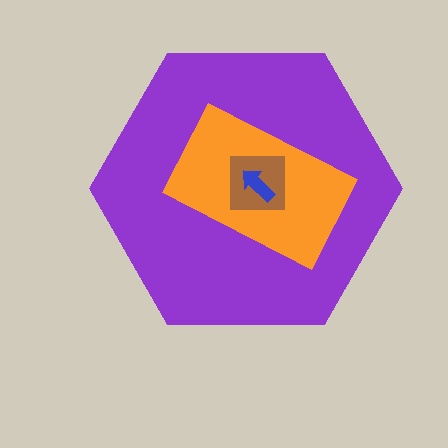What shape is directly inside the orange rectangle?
The brown square.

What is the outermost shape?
The purple hexagon.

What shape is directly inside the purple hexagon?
The orange rectangle.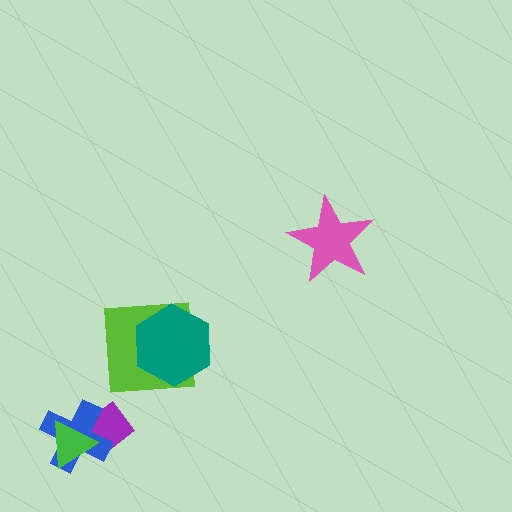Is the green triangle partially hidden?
No, no other shape covers it.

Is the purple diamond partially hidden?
Yes, it is partially covered by another shape.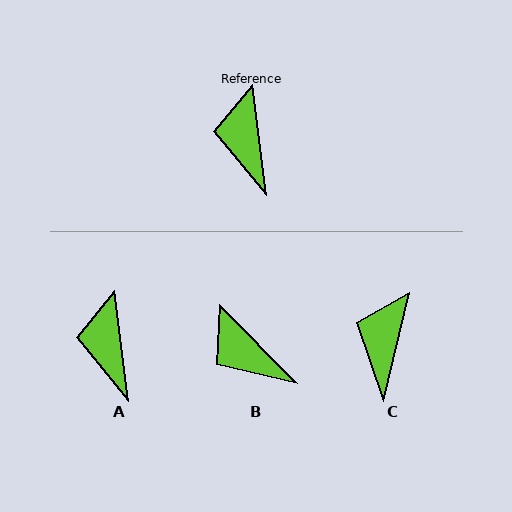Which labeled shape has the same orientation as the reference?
A.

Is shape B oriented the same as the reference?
No, it is off by about 37 degrees.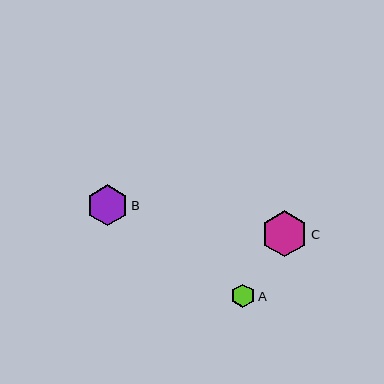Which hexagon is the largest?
Hexagon C is the largest with a size of approximately 46 pixels.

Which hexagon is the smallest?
Hexagon A is the smallest with a size of approximately 24 pixels.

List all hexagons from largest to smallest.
From largest to smallest: C, B, A.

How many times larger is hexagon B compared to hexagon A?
Hexagon B is approximately 1.7 times the size of hexagon A.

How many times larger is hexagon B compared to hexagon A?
Hexagon B is approximately 1.7 times the size of hexagon A.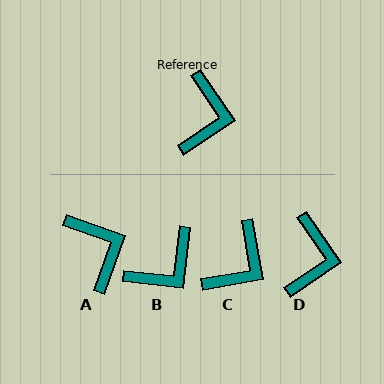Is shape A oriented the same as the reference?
No, it is off by about 36 degrees.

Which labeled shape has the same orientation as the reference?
D.